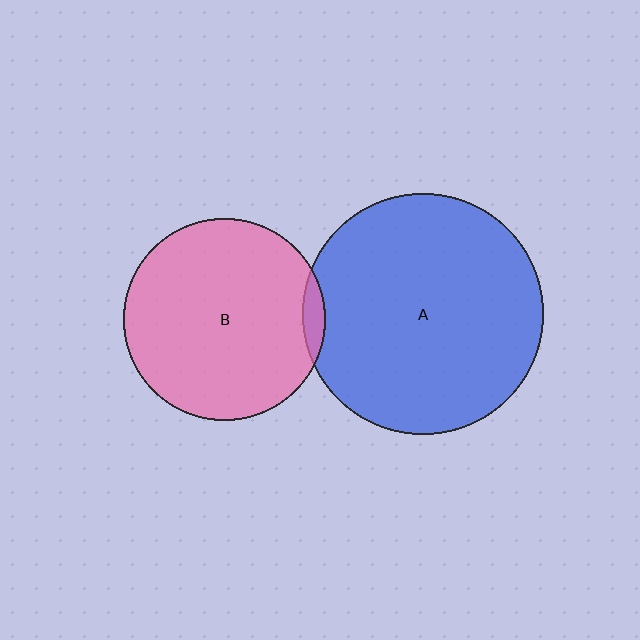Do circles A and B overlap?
Yes.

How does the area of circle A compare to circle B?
Approximately 1.4 times.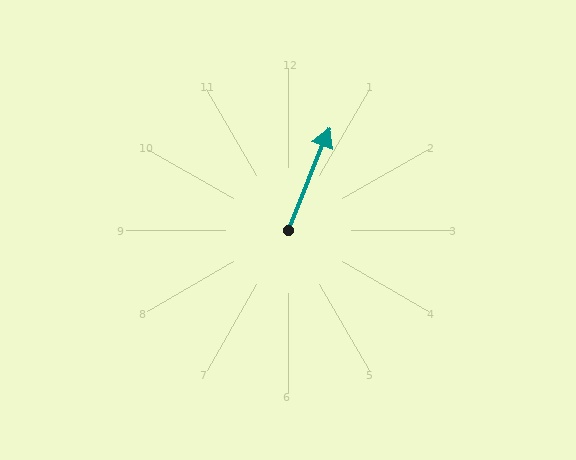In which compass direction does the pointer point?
North.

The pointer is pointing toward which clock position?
Roughly 1 o'clock.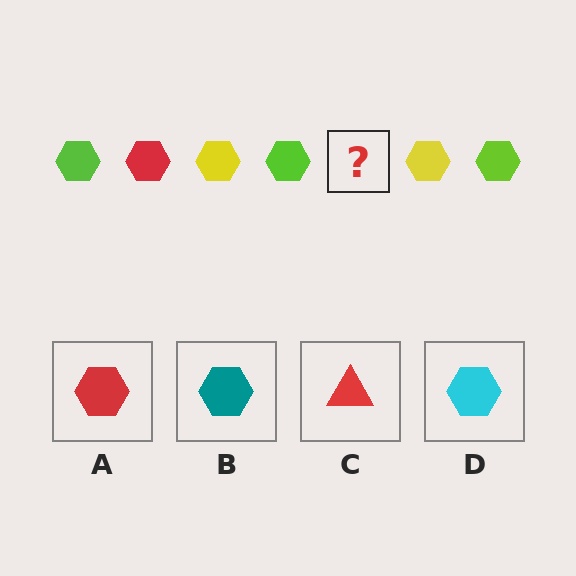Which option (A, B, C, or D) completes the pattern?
A.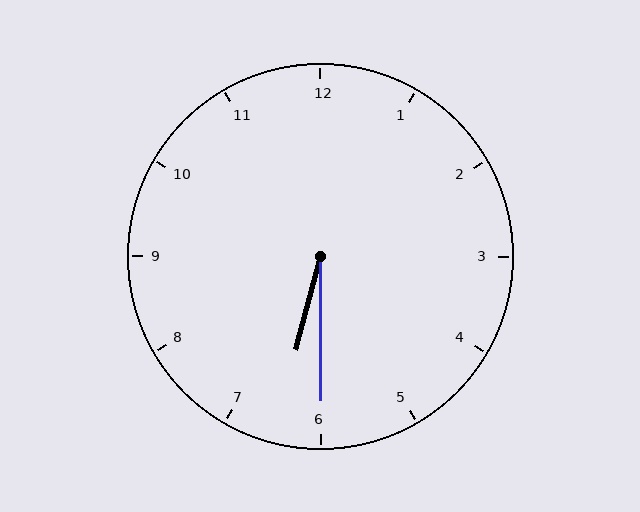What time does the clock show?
6:30.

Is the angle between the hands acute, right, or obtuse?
It is acute.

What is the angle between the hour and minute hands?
Approximately 15 degrees.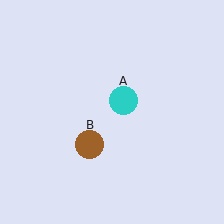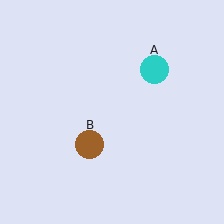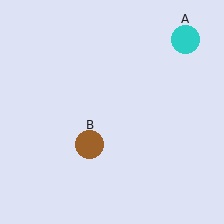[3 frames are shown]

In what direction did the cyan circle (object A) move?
The cyan circle (object A) moved up and to the right.